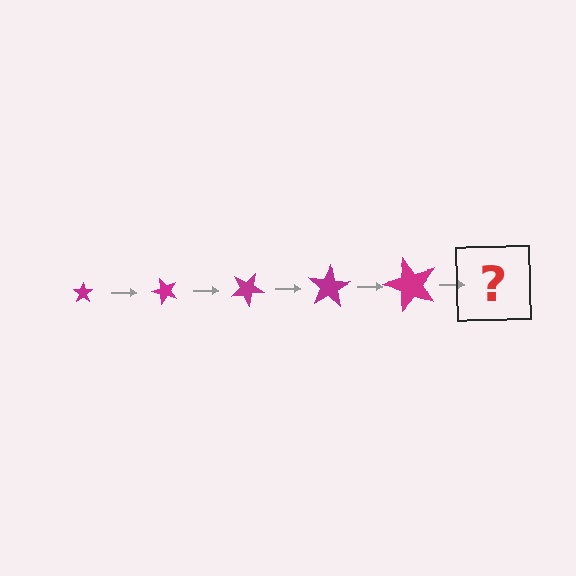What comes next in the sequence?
The next element should be a star, larger than the previous one and rotated 250 degrees from the start.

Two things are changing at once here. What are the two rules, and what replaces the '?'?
The two rules are that the star grows larger each step and it rotates 50 degrees each step. The '?' should be a star, larger than the previous one and rotated 250 degrees from the start.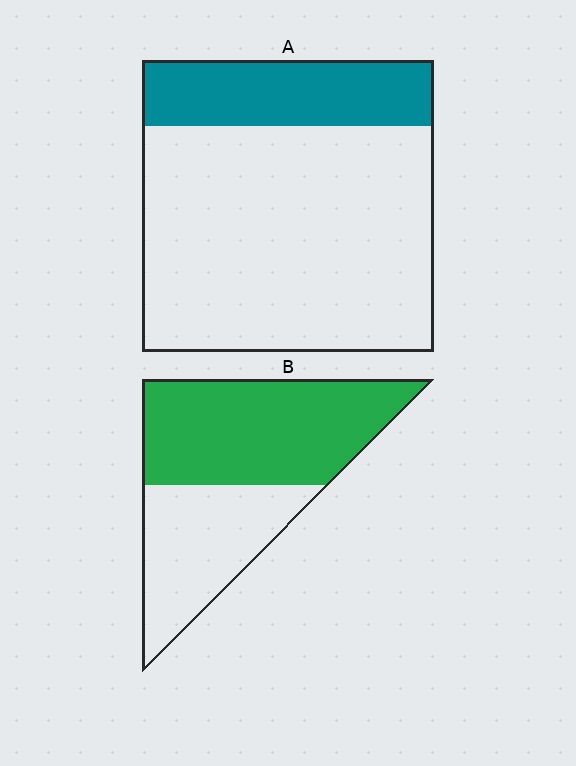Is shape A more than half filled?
No.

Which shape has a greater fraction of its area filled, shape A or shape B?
Shape B.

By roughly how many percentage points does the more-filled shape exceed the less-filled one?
By roughly 35 percentage points (B over A).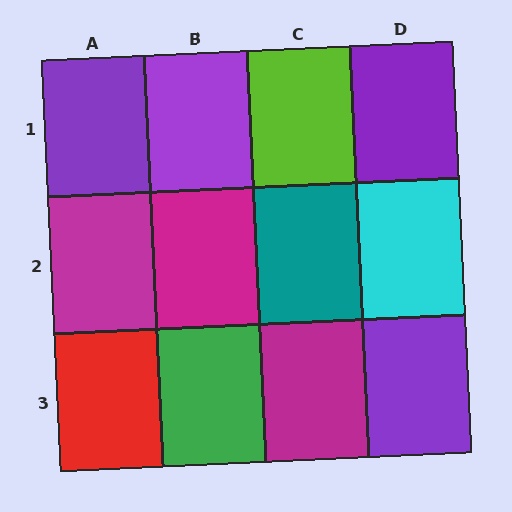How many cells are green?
1 cell is green.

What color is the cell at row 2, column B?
Magenta.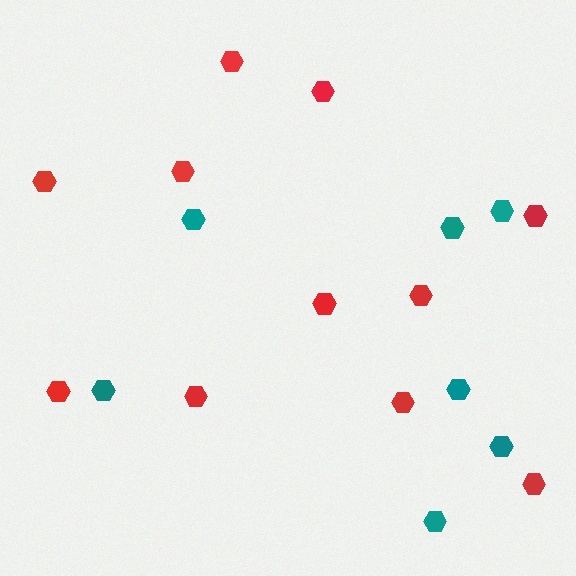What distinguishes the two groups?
There are 2 groups: one group of red hexagons (11) and one group of teal hexagons (7).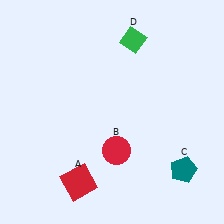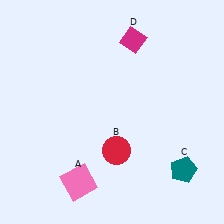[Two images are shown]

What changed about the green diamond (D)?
In Image 1, D is green. In Image 2, it changed to magenta.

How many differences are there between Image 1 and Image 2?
There are 2 differences between the two images.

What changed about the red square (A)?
In Image 1, A is red. In Image 2, it changed to pink.